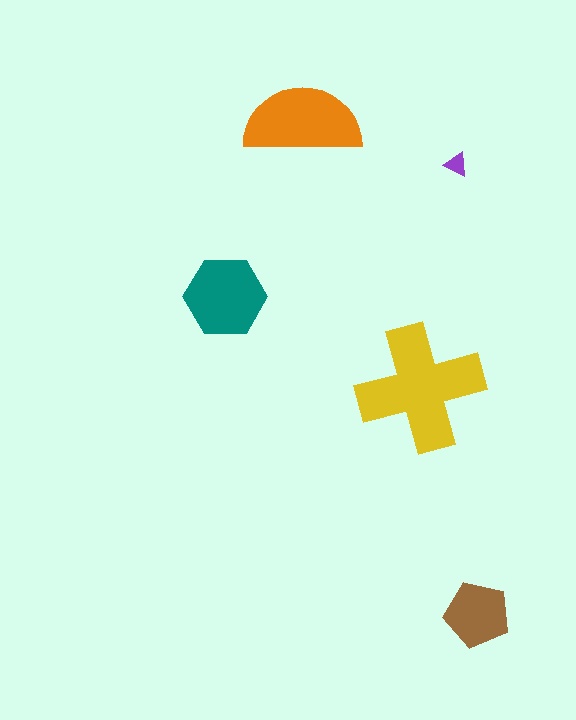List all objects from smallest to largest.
The purple triangle, the brown pentagon, the teal hexagon, the orange semicircle, the yellow cross.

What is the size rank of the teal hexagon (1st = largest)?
3rd.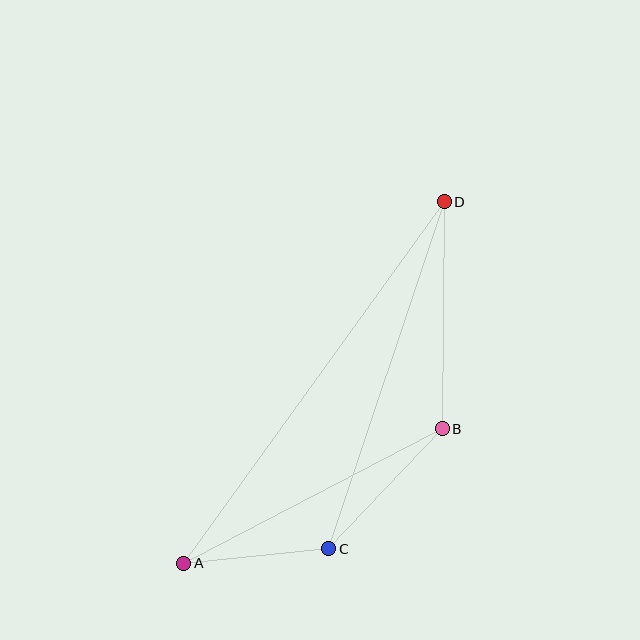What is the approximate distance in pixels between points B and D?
The distance between B and D is approximately 227 pixels.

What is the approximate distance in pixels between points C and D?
The distance between C and D is approximately 366 pixels.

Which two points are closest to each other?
Points A and C are closest to each other.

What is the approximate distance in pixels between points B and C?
The distance between B and C is approximately 166 pixels.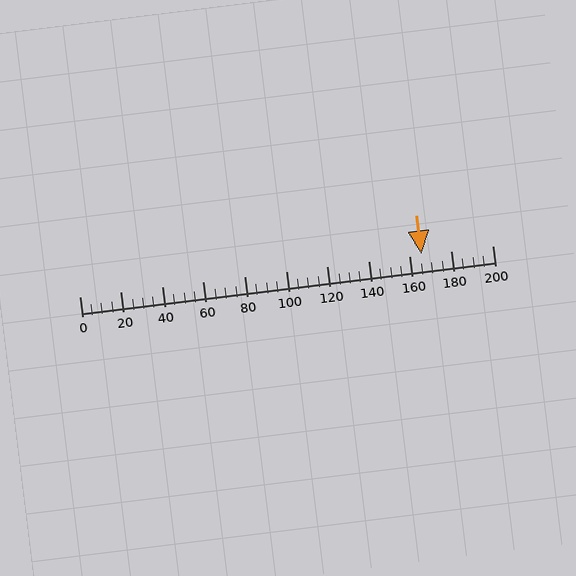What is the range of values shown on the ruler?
The ruler shows values from 0 to 200.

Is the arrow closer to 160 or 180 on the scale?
The arrow is closer to 160.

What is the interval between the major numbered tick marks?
The major tick marks are spaced 20 units apart.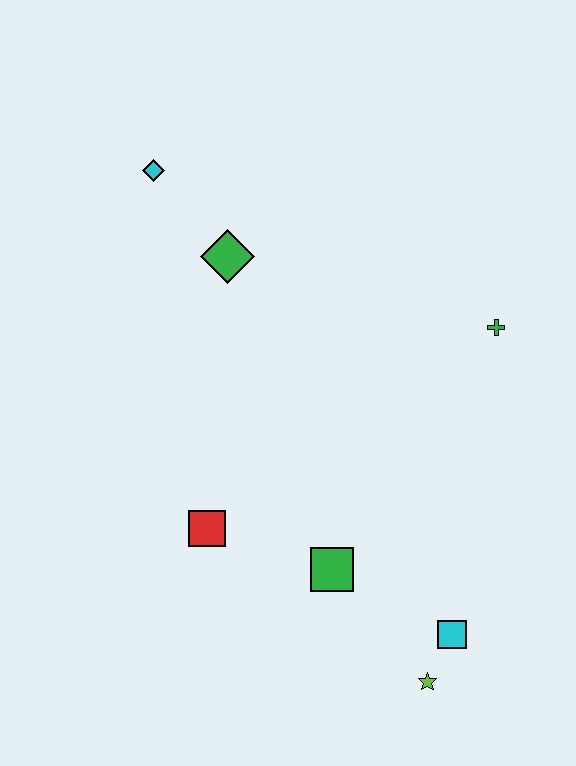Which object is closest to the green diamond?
The cyan diamond is closest to the green diamond.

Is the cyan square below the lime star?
No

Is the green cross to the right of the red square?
Yes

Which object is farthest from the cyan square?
The cyan diamond is farthest from the cyan square.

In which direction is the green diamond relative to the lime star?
The green diamond is above the lime star.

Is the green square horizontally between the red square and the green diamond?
No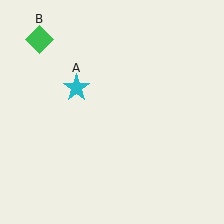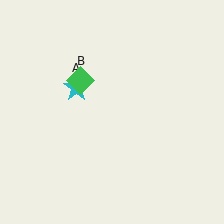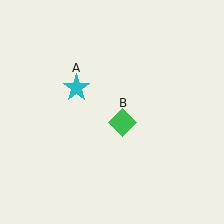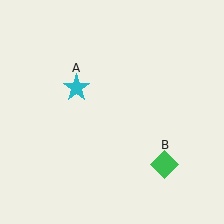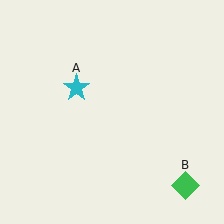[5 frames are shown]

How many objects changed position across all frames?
1 object changed position: green diamond (object B).